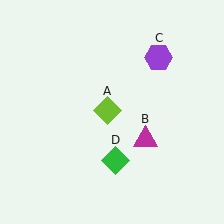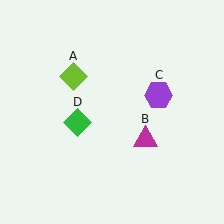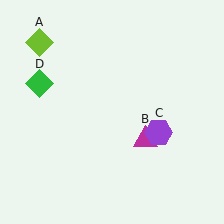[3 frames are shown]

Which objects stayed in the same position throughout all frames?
Magenta triangle (object B) remained stationary.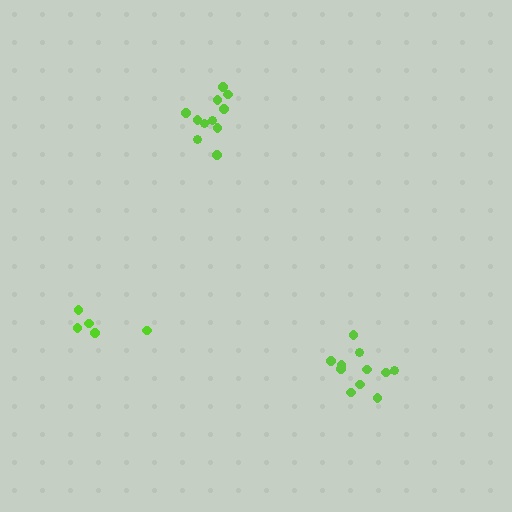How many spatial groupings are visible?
There are 3 spatial groupings.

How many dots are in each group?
Group 1: 11 dots, Group 2: 5 dots, Group 3: 11 dots (27 total).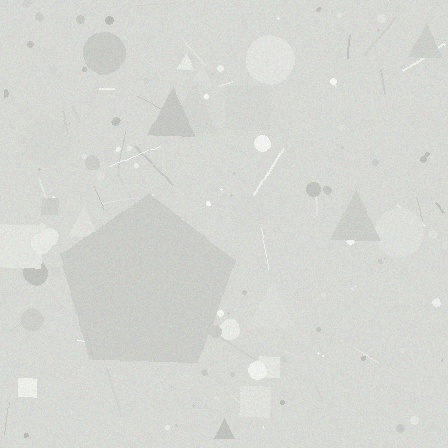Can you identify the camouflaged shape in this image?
The camouflaged shape is a pentagon.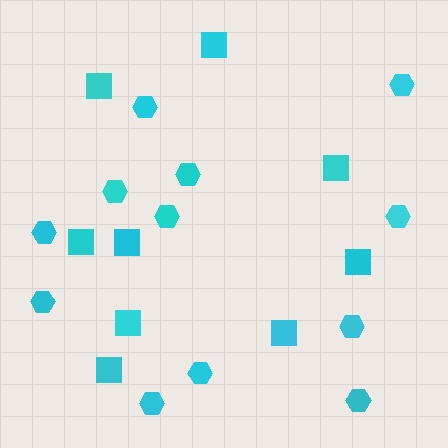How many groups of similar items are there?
There are 2 groups: one group of squares (9) and one group of hexagons (12).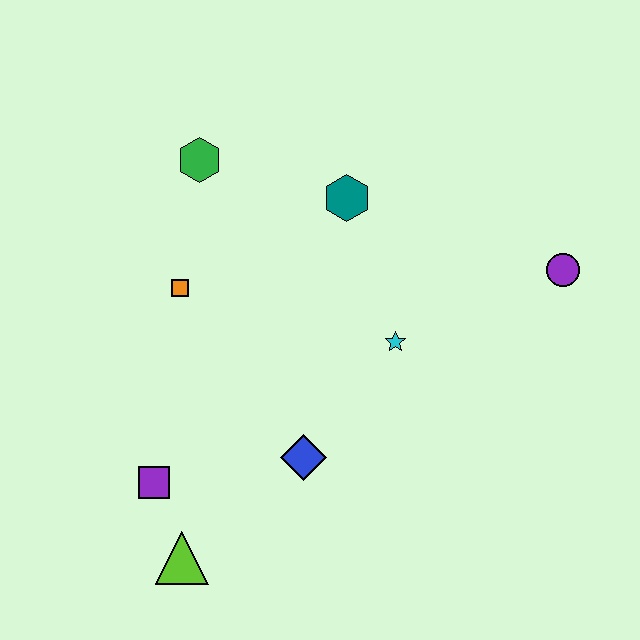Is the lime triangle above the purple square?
No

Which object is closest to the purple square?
The lime triangle is closest to the purple square.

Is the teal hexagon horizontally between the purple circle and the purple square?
Yes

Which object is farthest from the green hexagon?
The lime triangle is farthest from the green hexagon.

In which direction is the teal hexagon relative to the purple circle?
The teal hexagon is to the left of the purple circle.